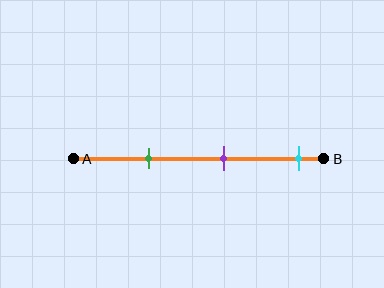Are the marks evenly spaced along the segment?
Yes, the marks are approximately evenly spaced.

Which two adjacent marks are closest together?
The green and purple marks are the closest adjacent pair.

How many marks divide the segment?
There are 3 marks dividing the segment.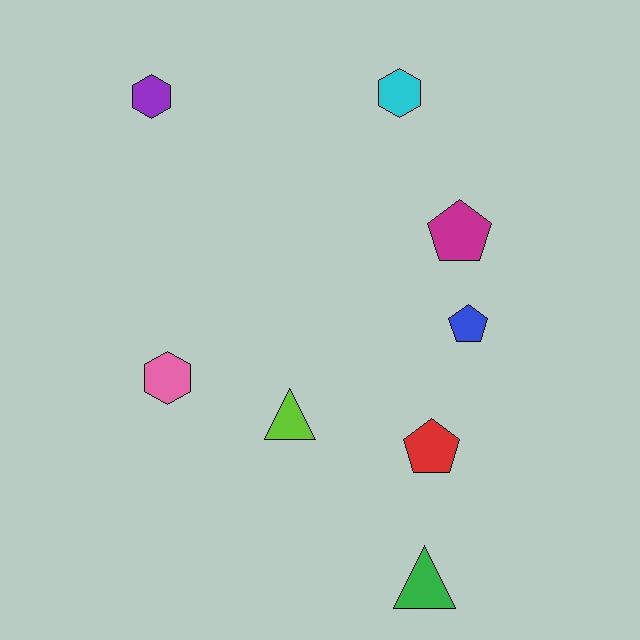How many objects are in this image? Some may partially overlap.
There are 8 objects.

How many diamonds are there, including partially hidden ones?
There are no diamonds.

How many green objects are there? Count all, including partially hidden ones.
There is 1 green object.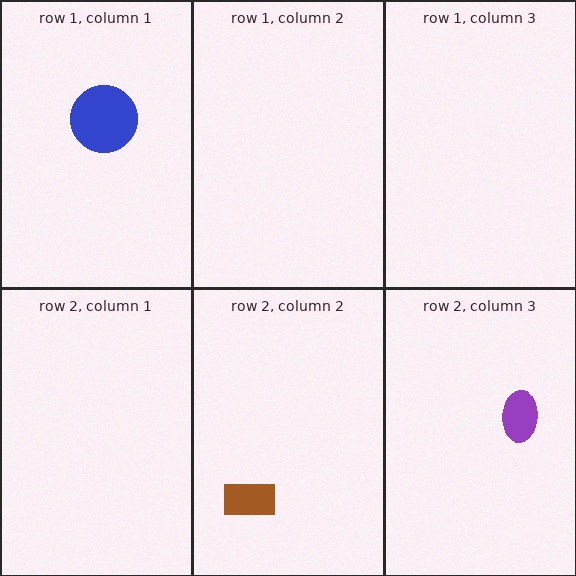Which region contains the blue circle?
The row 1, column 1 region.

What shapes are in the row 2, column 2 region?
The brown rectangle.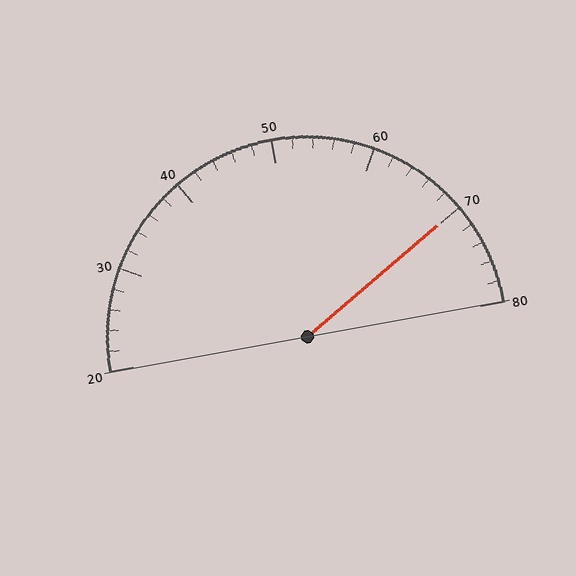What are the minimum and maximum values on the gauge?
The gauge ranges from 20 to 80.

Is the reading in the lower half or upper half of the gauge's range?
The reading is in the upper half of the range (20 to 80).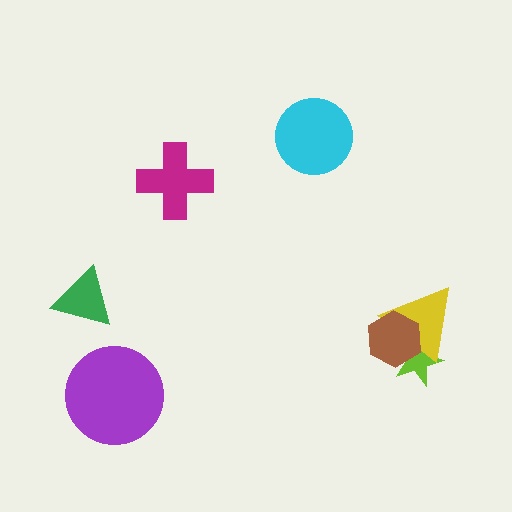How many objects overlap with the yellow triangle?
2 objects overlap with the yellow triangle.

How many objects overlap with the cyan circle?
0 objects overlap with the cyan circle.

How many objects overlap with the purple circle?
0 objects overlap with the purple circle.